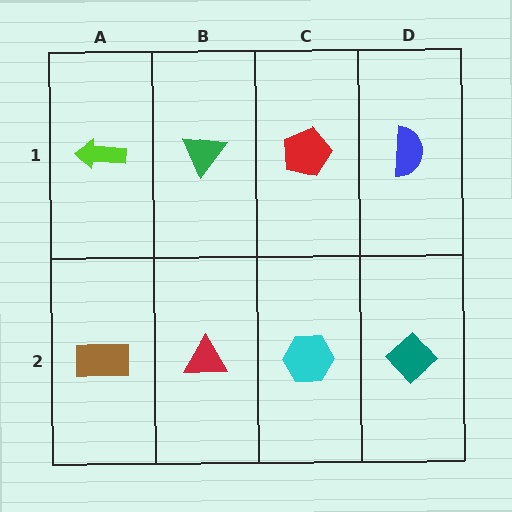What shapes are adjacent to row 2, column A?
A lime arrow (row 1, column A), a red triangle (row 2, column B).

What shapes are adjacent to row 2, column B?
A green triangle (row 1, column B), a brown rectangle (row 2, column A), a cyan hexagon (row 2, column C).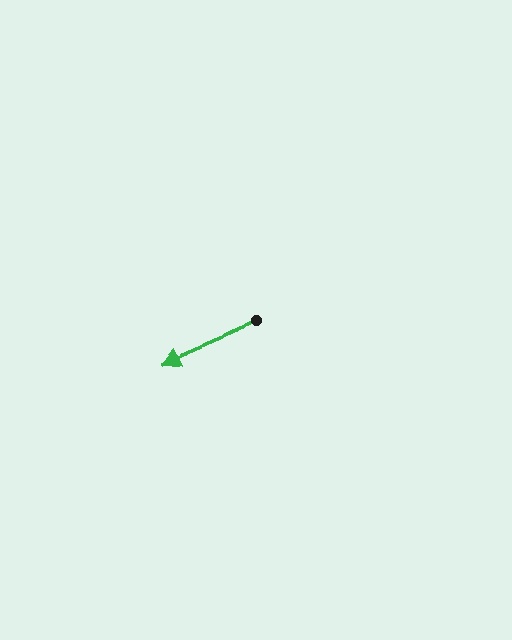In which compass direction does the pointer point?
Southwest.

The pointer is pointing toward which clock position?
Roughly 8 o'clock.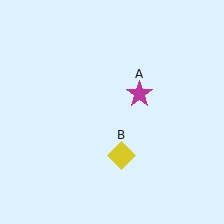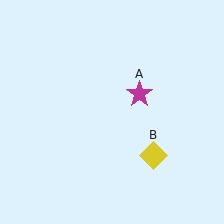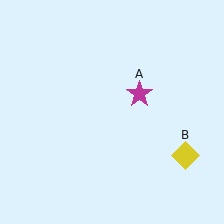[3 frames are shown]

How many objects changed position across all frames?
1 object changed position: yellow diamond (object B).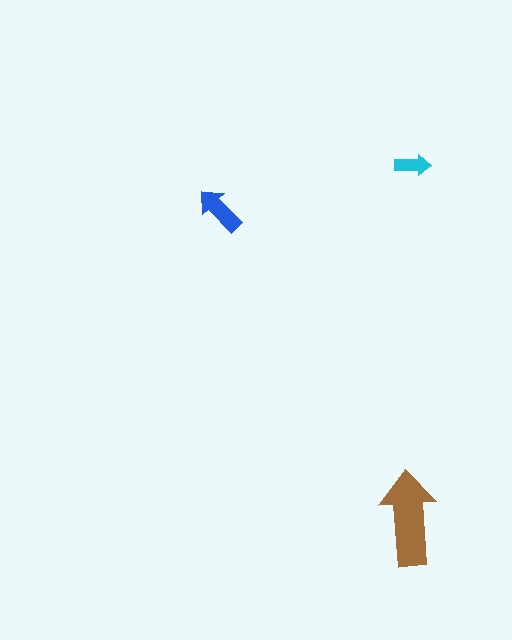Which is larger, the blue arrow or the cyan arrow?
The blue one.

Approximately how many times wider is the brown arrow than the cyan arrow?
About 2.5 times wider.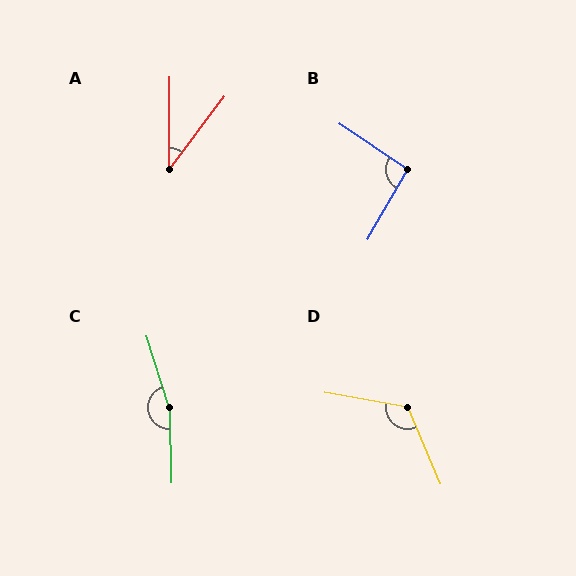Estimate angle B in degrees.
Approximately 94 degrees.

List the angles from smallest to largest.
A (37°), B (94°), D (123°), C (163°).